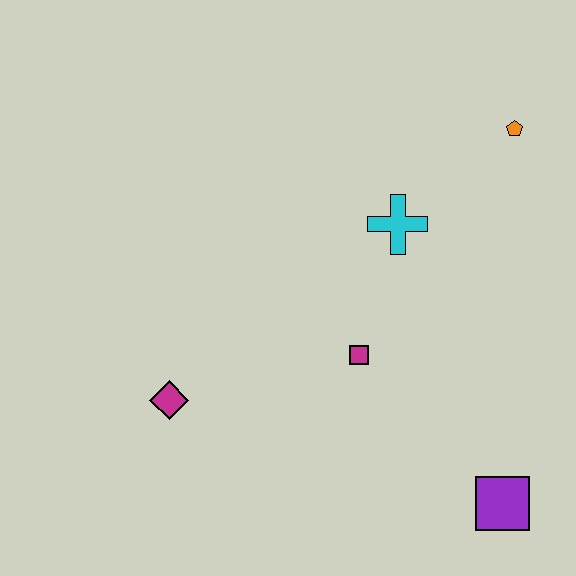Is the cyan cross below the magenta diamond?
No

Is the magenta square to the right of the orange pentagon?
No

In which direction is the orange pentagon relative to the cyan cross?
The orange pentagon is to the right of the cyan cross.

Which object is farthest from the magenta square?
The orange pentagon is farthest from the magenta square.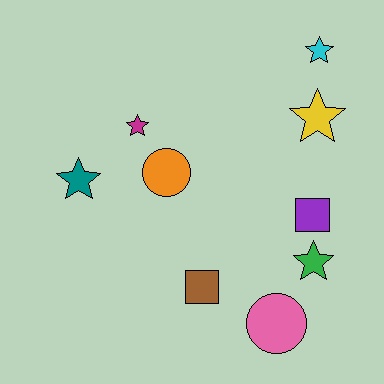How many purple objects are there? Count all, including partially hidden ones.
There is 1 purple object.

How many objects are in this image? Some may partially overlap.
There are 9 objects.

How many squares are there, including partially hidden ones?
There are 2 squares.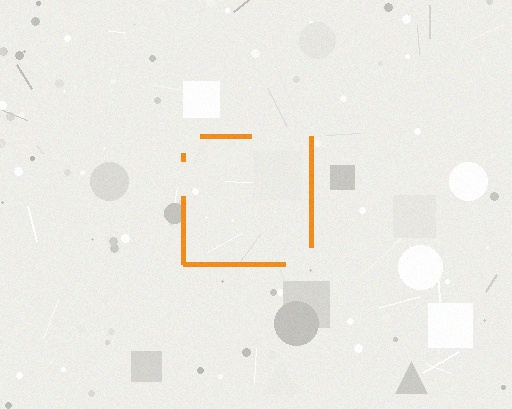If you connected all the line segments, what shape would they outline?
They would outline a square.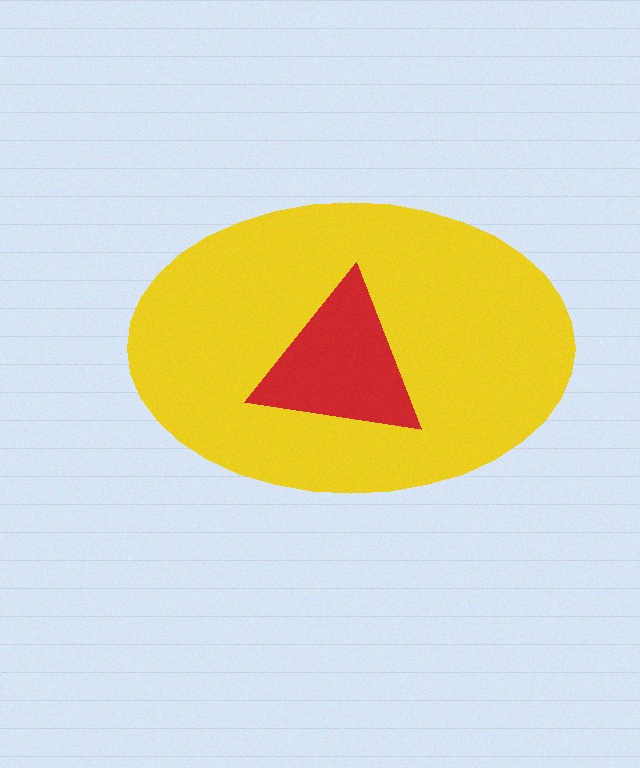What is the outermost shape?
The yellow ellipse.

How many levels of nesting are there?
2.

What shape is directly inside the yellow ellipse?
The red triangle.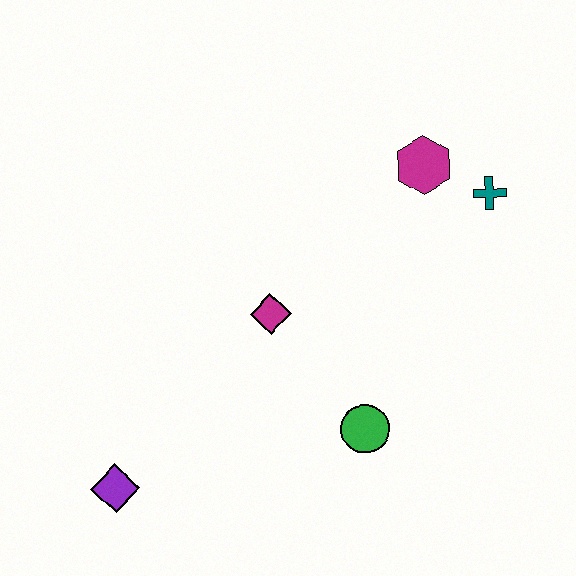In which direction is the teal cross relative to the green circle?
The teal cross is above the green circle.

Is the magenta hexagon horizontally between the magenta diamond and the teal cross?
Yes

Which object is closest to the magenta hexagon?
The teal cross is closest to the magenta hexagon.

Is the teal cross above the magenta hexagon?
No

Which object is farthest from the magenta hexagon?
The purple diamond is farthest from the magenta hexagon.